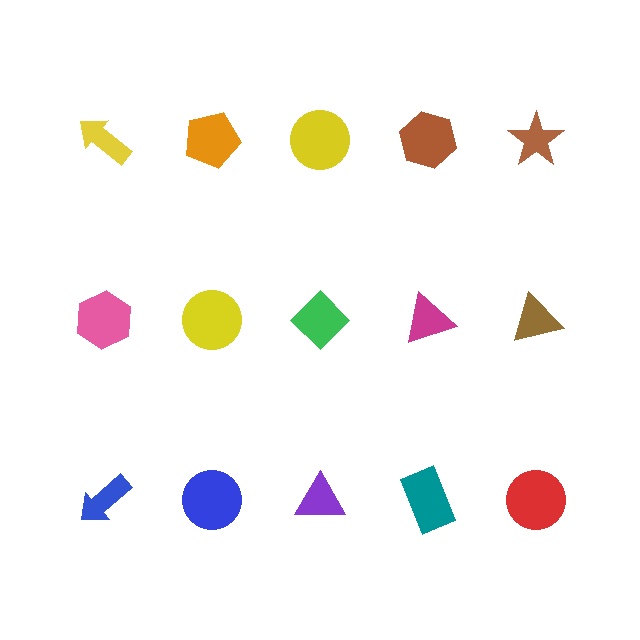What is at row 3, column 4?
A teal rectangle.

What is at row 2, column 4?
A magenta triangle.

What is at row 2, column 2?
A yellow circle.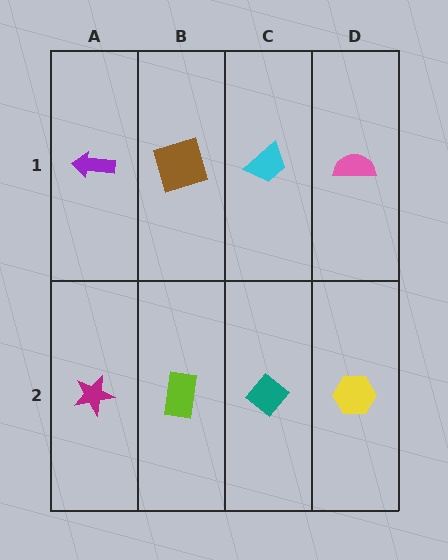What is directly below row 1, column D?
A yellow hexagon.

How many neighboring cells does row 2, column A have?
2.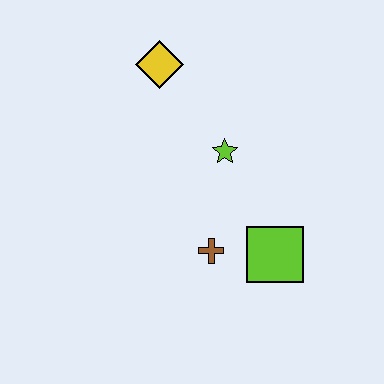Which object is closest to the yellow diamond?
The lime star is closest to the yellow diamond.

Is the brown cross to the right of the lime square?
No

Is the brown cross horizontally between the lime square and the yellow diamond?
Yes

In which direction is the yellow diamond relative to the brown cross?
The yellow diamond is above the brown cross.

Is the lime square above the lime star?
No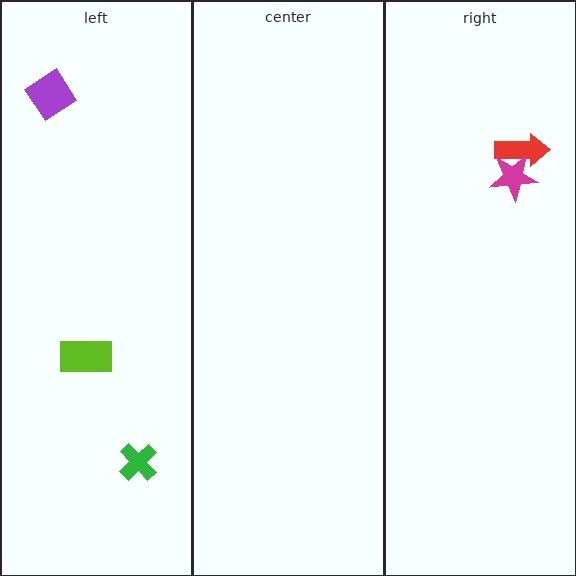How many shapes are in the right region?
2.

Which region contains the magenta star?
The right region.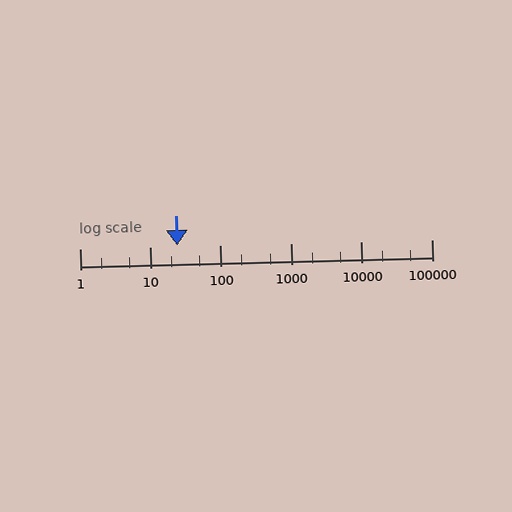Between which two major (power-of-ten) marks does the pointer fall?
The pointer is between 10 and 100.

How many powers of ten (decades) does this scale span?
The scale spans 5 decades, from 1 to 100000.